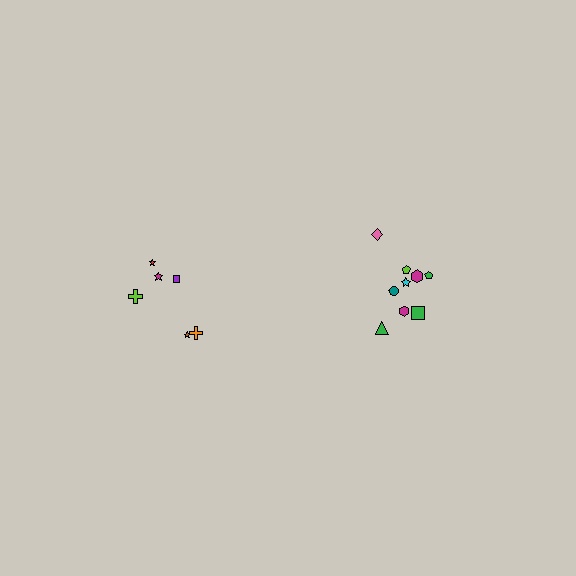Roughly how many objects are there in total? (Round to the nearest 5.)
Roughly 15 objects in total.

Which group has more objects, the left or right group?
The right group.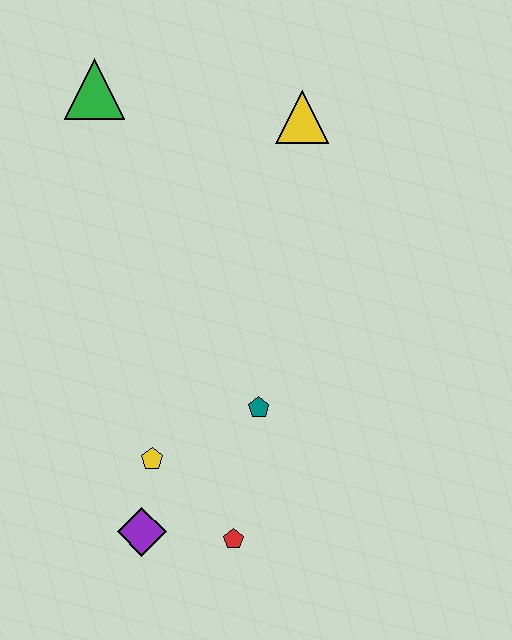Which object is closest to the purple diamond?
The yellow pentagon is closest to the purple diamond.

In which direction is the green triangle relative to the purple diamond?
The green triangle is above the purple diamond.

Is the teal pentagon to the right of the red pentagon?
Yes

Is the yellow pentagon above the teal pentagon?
No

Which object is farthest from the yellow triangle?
The purple diamond is farthest from the yellow triangle.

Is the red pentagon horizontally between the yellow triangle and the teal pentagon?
No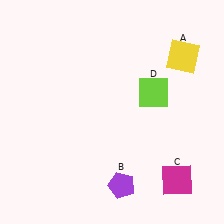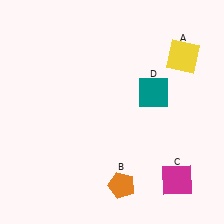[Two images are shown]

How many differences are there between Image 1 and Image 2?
There are 2 differences between the two images.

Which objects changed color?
B changed from purple to orange. D changed from lime to teal.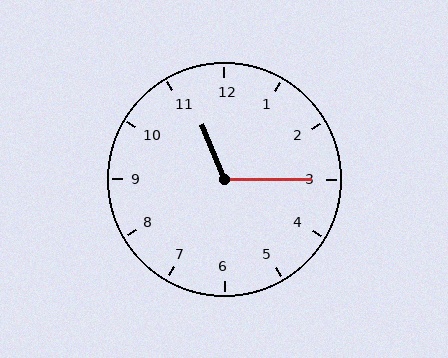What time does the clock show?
11:15.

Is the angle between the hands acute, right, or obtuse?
It is obtuse.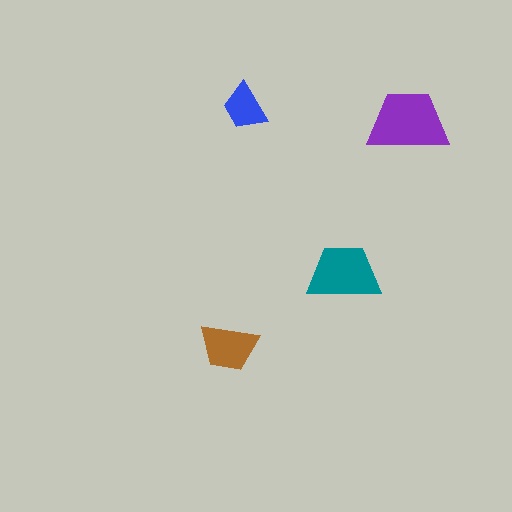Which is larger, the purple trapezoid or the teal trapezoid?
The purple one.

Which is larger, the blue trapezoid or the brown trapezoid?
The brown one.